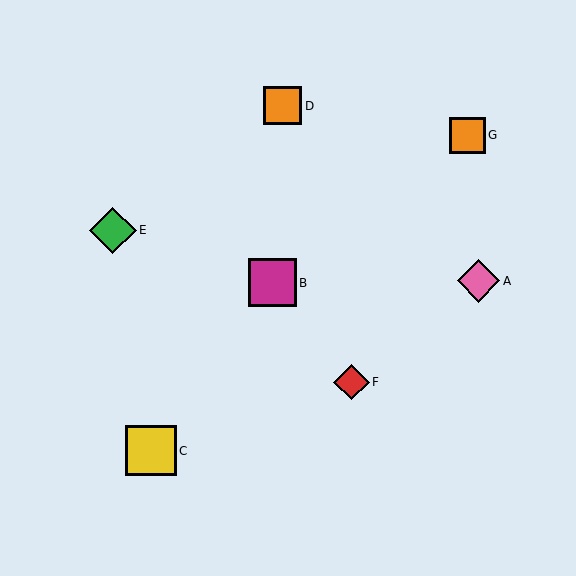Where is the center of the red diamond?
The center of the red diamond is at (352, 382).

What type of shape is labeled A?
Shape A is a pink diamond.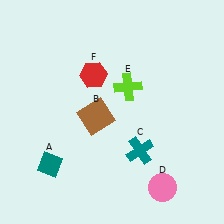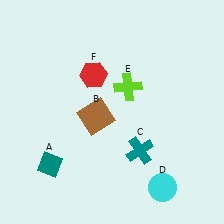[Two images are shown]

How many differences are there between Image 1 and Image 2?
There is 1 difference between the two images.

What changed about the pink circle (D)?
In Image 1, D is pink. In Image 2, it changed to cyan.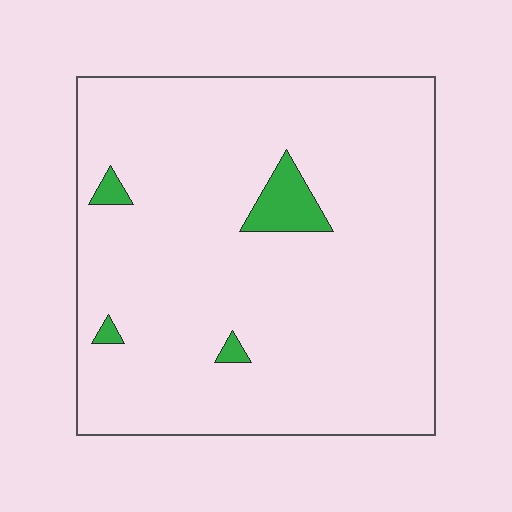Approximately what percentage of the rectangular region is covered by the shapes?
Approximately 5%.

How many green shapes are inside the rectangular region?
4.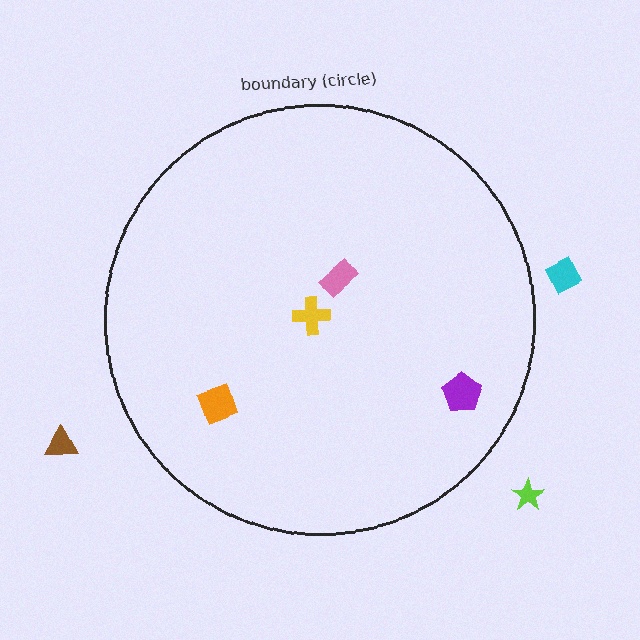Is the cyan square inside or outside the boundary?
Outside.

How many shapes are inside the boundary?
4 inside, 3 outside.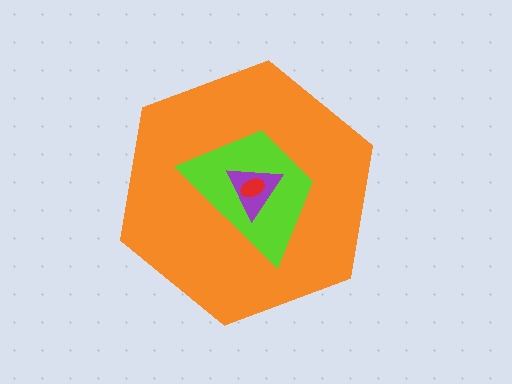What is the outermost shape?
The orange hexagon.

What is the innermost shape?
The red ellipse.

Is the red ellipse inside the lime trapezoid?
Yes.